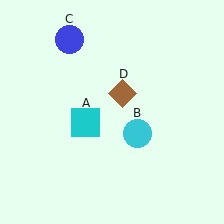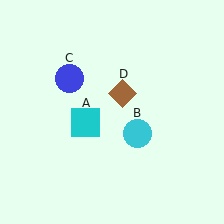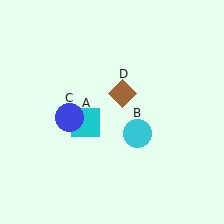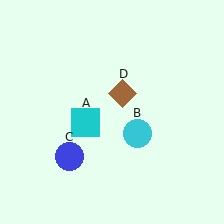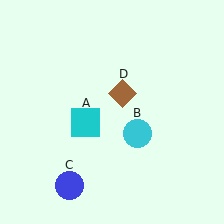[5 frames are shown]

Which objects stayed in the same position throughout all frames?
Cyan square (object A) and cyan circle (object B) and brown diamond (object D) remained stationary.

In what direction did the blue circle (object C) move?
The blue circle (object C) moved down.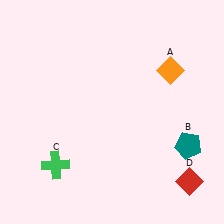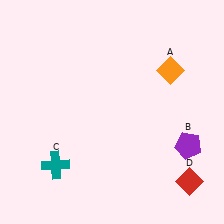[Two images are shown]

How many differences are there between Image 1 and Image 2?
There are 2 differences between the two images.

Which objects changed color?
B changed from teal to purple. C changed from green to teal.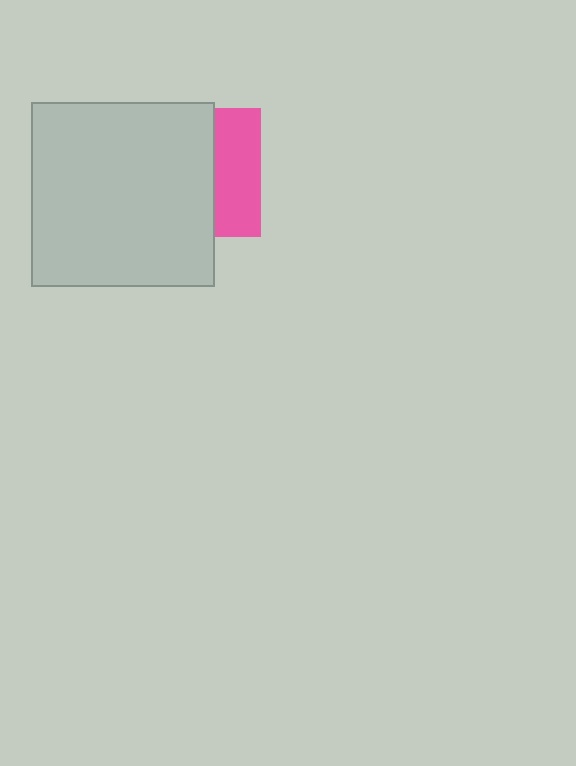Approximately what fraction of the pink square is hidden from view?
Roughly 65% of the pink square is hidden behind the light gray square.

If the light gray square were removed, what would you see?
You would see the complete pink square.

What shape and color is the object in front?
The object in front is a light gray square.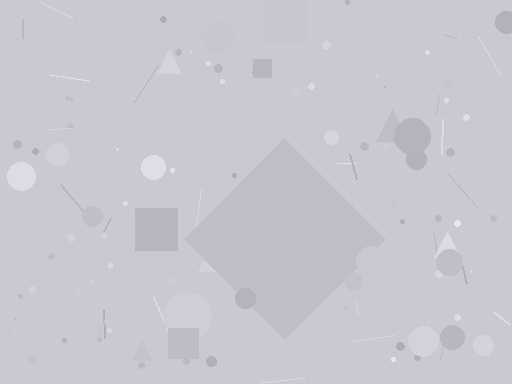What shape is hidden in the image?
A diamond is hidden in the image.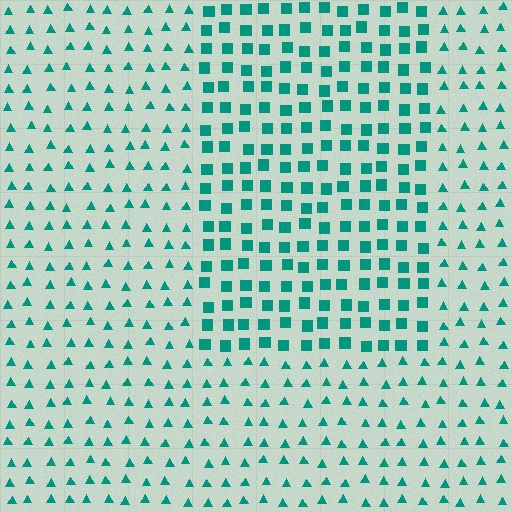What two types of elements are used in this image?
The image uses squares inside the rectangle region and triangles outside it.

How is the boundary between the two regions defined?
The boundary is defined by a change in element shape: squares inside vs. triangles outside. All elements share the same color and spacing.